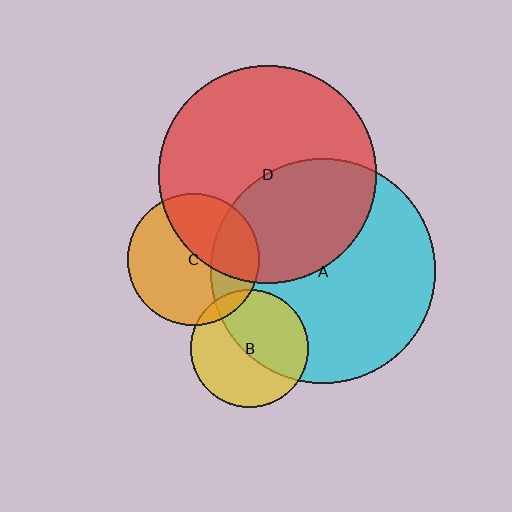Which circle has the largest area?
Circle A (cyan).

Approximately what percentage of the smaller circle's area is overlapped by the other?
Approximately 30%.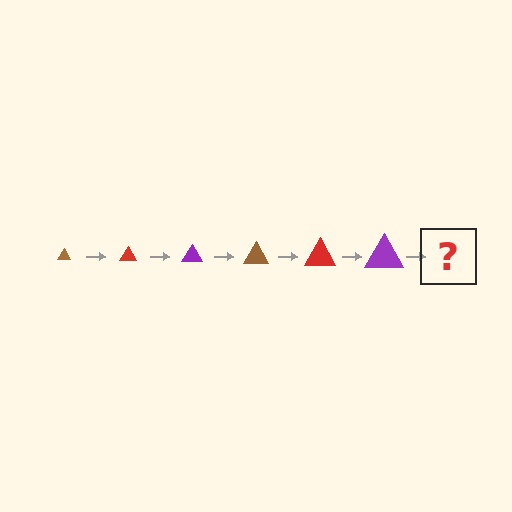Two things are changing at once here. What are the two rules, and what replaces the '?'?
The two rules are that the triangle grows larger each step and the color cycles through brown, red, and purple. The '?' should be a brown triangle, larger than the previous one.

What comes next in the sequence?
The next element should be a brown triangle, larger than the previous one.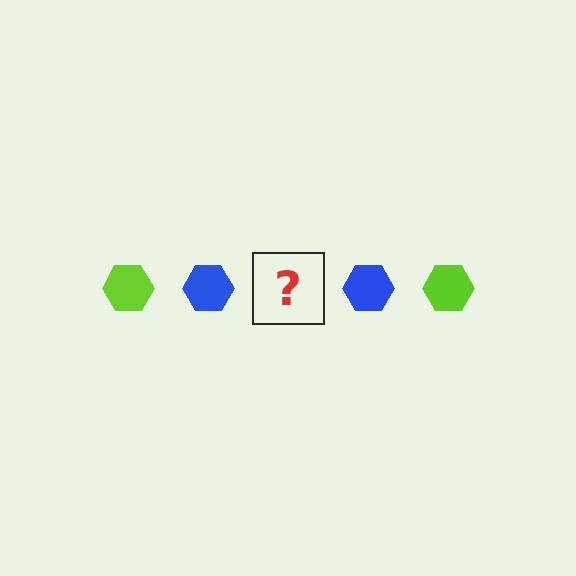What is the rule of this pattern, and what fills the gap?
The rule is that the pattern cycles through lime, blue hexagons. The gap should be filled with a lime hexagon.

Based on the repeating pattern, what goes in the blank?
The blank should be a lime hexagon.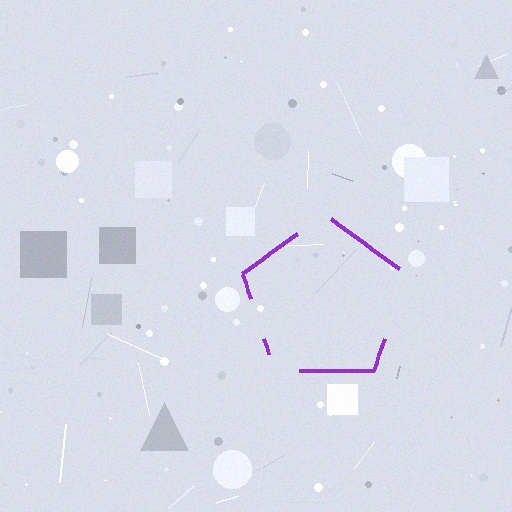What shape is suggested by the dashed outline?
The dashed outline suggests a pentagon.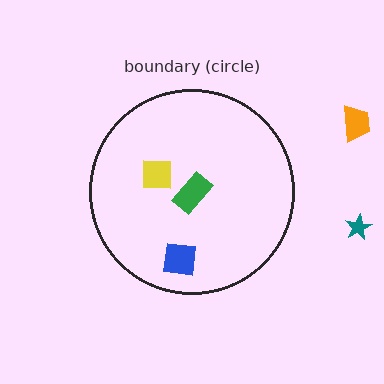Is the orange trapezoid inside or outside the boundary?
Outside.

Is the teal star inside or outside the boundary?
Outside.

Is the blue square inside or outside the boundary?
Inside.